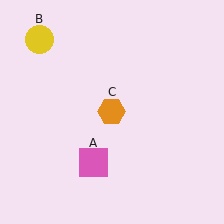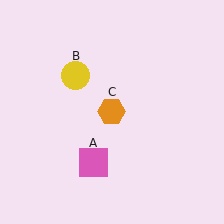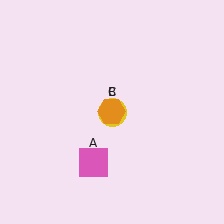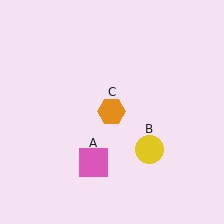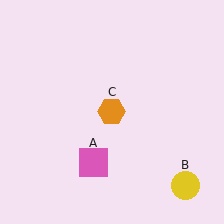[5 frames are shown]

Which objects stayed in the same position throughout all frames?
Pink square (object A) and orange hexagon (object C) remained stationary.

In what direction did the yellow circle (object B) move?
The yellow circle (object B) moved down and to the right.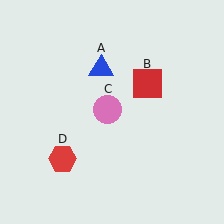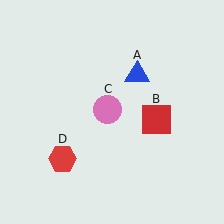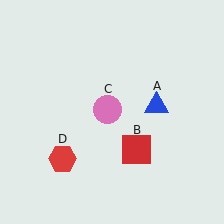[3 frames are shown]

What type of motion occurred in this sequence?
The blue triangle (object A), red square (object B) rotated clockwise around the center of the scene.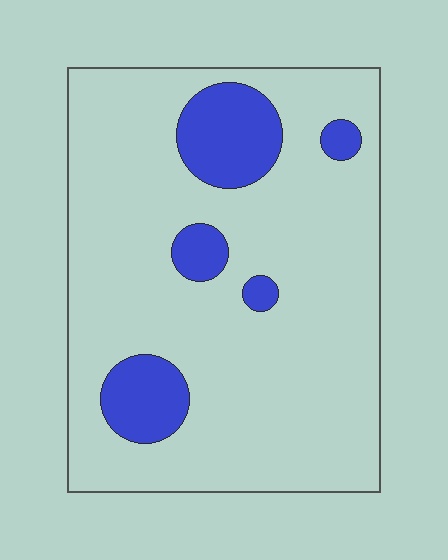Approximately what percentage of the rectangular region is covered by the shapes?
Approximately 15%.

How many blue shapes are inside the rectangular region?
5.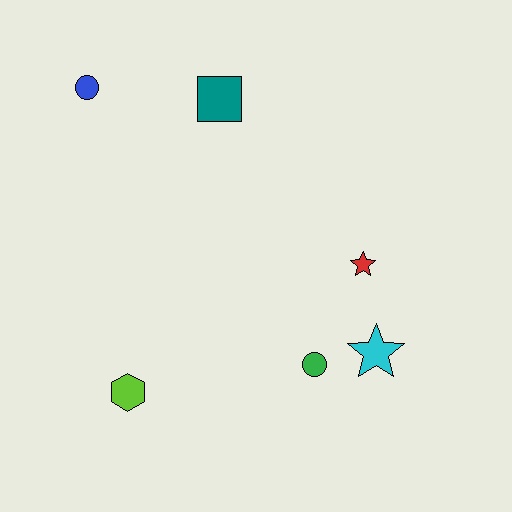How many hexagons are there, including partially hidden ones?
There is 1 hexagon.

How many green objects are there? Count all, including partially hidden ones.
There is 1 green object.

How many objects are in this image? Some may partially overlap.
There are 6 objects.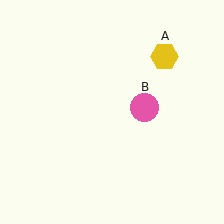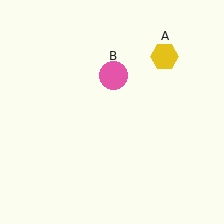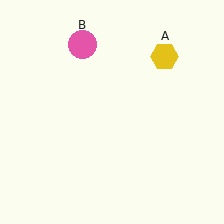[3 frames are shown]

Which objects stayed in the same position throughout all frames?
Yellow hexagon (object A) remained stationary.